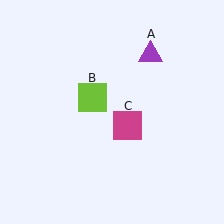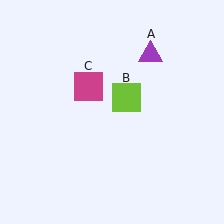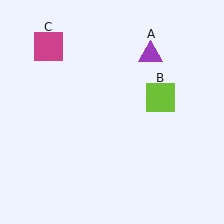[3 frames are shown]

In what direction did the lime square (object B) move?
The lime square (object B) moved right.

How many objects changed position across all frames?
2 objects changed position: lime square (object B), magenta square (object C).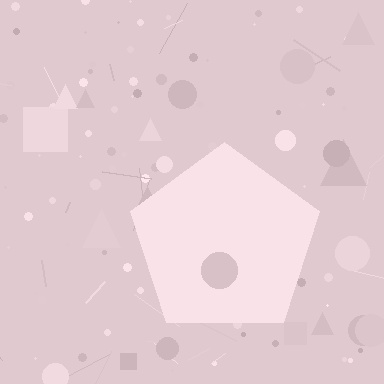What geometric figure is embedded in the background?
A pentagon is embedded in the background.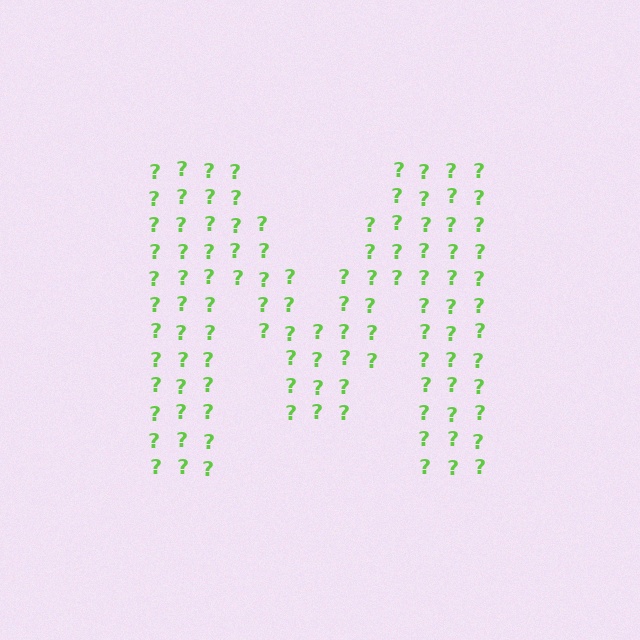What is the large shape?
The large shape is the letter M.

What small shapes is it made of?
It is made of small question marks.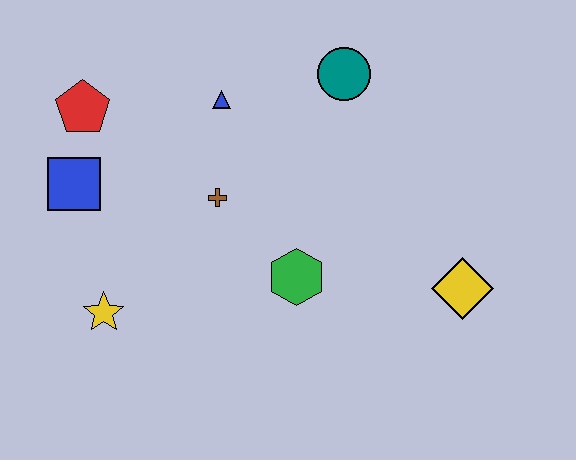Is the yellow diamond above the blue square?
No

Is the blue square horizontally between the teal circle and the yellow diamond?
No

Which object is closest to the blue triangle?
The brown cross is closest to the blue triangle.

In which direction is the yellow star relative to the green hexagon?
The yellow star is to the left of the green hexagon.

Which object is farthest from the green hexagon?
The red pentagon is farthest from the green hexagon.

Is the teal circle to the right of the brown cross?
Yes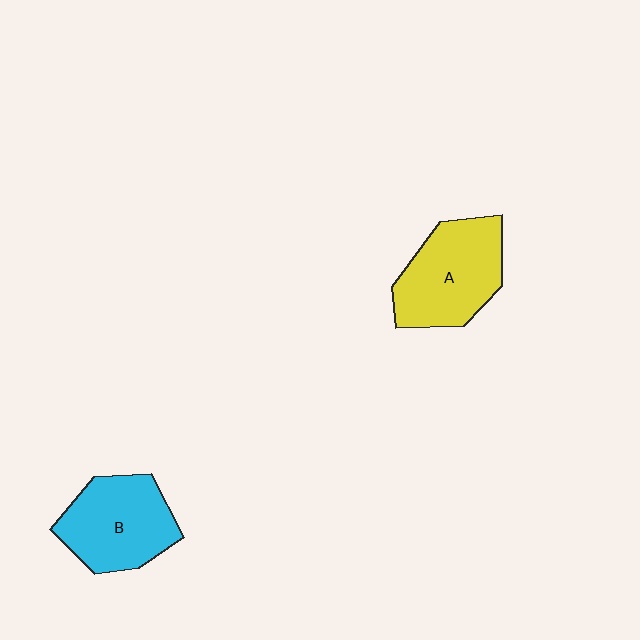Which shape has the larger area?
Shape A (yellow).